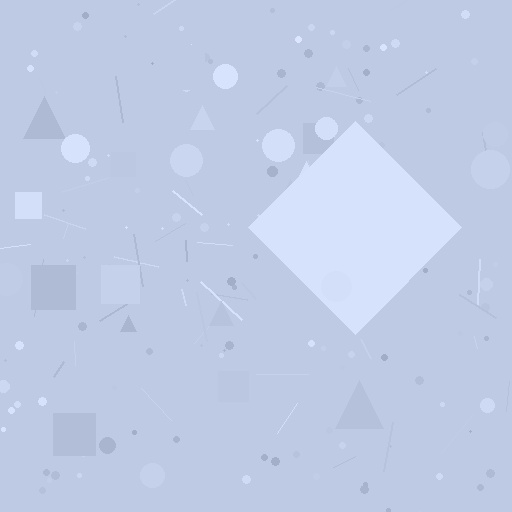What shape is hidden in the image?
A diamond is hidden in the image.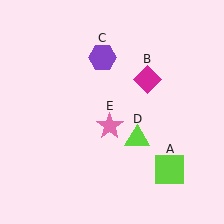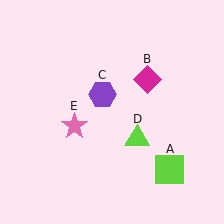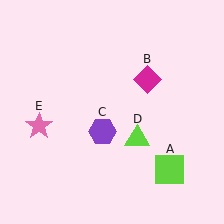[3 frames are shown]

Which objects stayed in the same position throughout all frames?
Lime square (object A) and magenta diamond (object B) and lime triangle (object D) remained stationary.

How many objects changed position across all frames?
2 objects changed position: purple hexagon (object C), pink star (object E).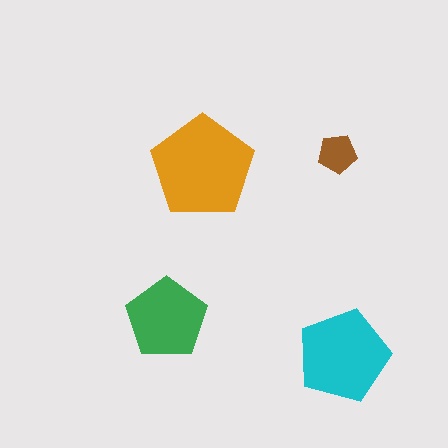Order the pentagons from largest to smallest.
the orange one, the cyan one, the green one, the brown one.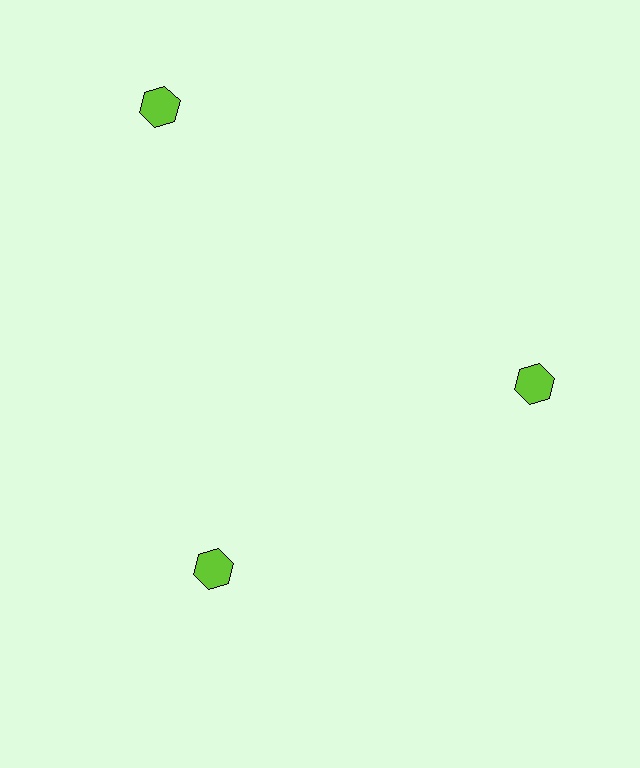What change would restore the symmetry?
The symmetry would be restored by moving it inward, back onto the ring so that all 3 hexagons sit at equal angles and equal distance from the center.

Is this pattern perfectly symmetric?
No. The 3 lime hexagons are arranged in a ring, but one element near the 11 o'clock position is pushed outward from the center, breaking the 3-fold rotational symmetry.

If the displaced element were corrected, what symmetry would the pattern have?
It would have 3-fold rotational symmetry — the pattern would map onto itself every 120 degrees.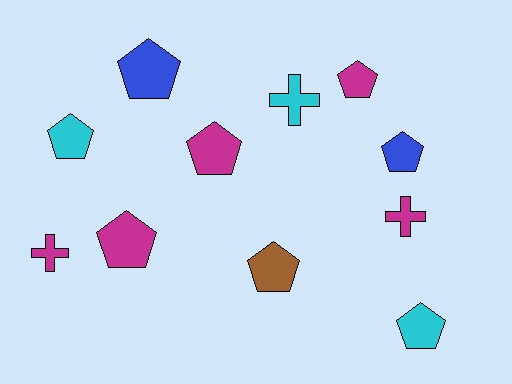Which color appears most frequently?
Magenta, with 5 objects.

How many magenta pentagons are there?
There are 3 magenta pentagons.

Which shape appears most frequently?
Pentagon, with 8 objects.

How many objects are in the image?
There are 11 objects.